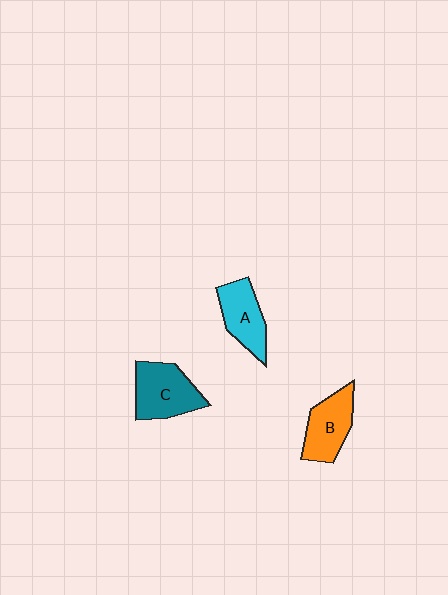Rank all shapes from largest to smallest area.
From largest to smallest: C (teal), B (orange), A (cyan).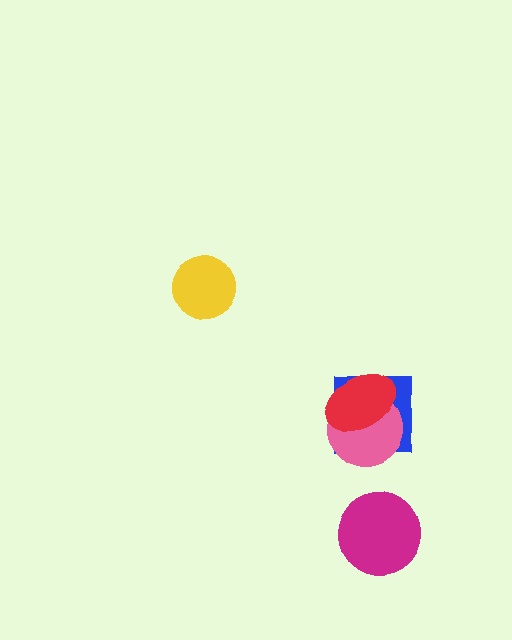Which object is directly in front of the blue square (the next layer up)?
The pink circle is directly in front of the blue square.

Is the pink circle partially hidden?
Yes, it is partially covered by another shape.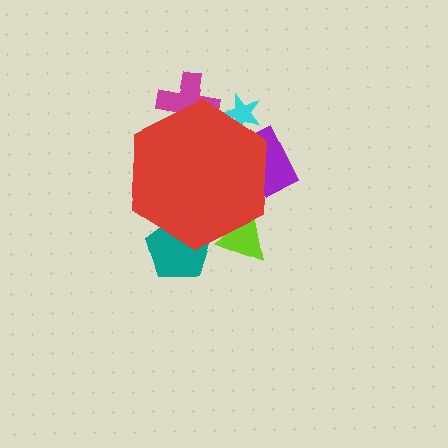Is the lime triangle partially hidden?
Yes, the lime triangle is partially hidden behind the red hexagon.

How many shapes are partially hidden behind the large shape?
5 shapes are partially hidden.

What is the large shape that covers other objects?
A red hexagon.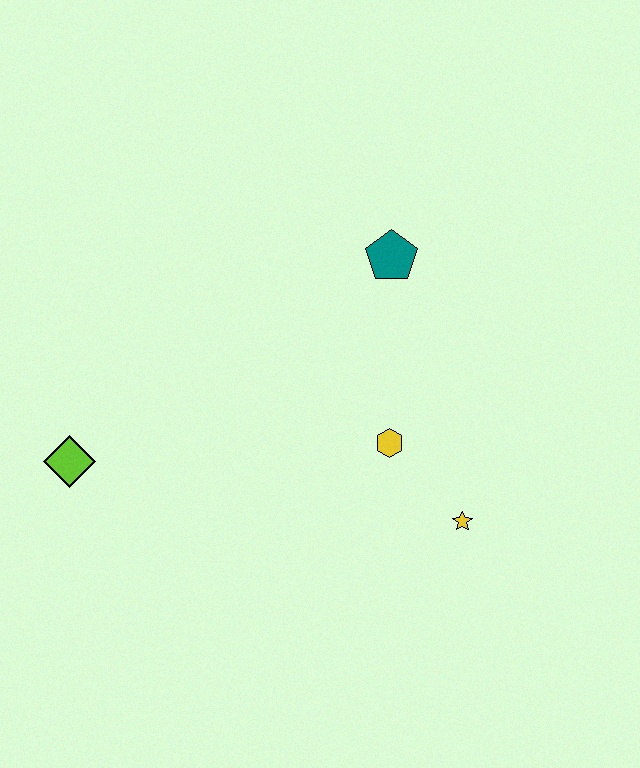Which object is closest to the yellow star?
The yellow hexagon is closest to the yellow star.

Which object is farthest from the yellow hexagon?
The lime diamond is farthest from the yellow hexagon.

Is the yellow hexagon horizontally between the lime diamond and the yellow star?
Yes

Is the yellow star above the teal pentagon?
No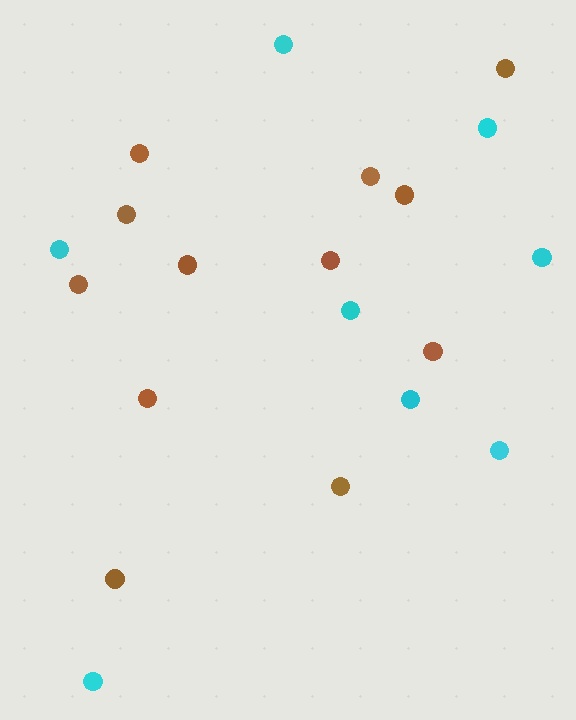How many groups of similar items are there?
There are 2 groups: one group of cyan circles (8) and one group of brown circles (12).